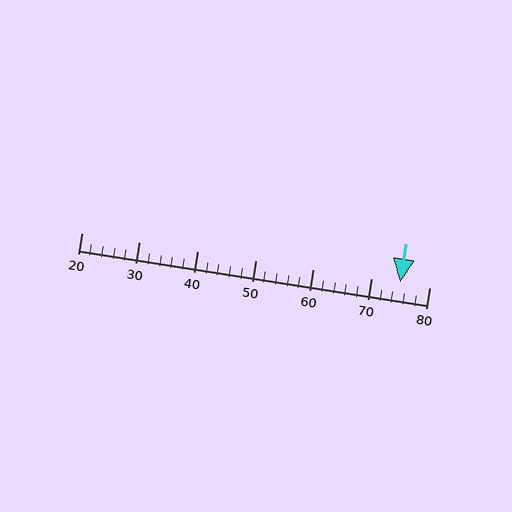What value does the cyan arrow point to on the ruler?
The cyan arrow points to approximately 75.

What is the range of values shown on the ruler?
The ruler shows values from 20 to 80.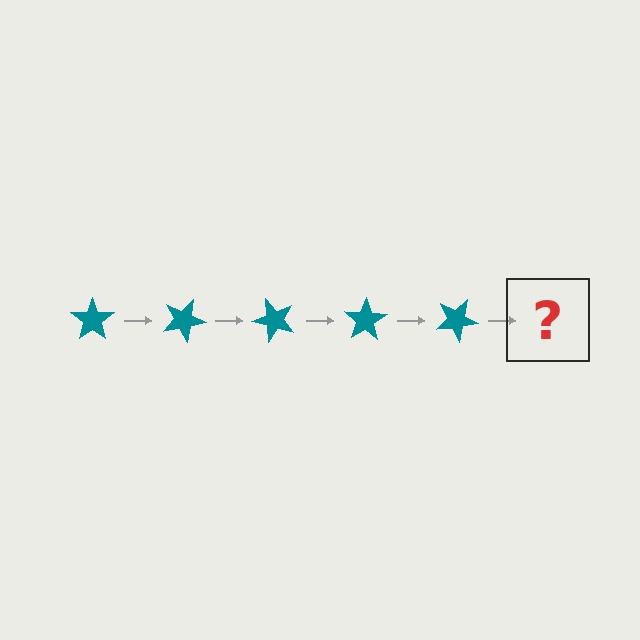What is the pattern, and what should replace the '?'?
The pattern is that the star rotates 25 degrees each step. The '?' should be a teal star rotated 125 degrees.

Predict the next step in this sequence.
The next step is a teal star rotated 125 degrees.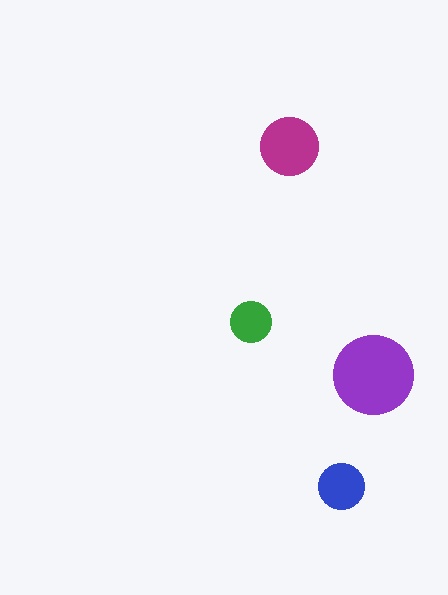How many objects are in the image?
There are 4 objects in the image.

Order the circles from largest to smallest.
the purple one, the magenta one, the blue one, the green one.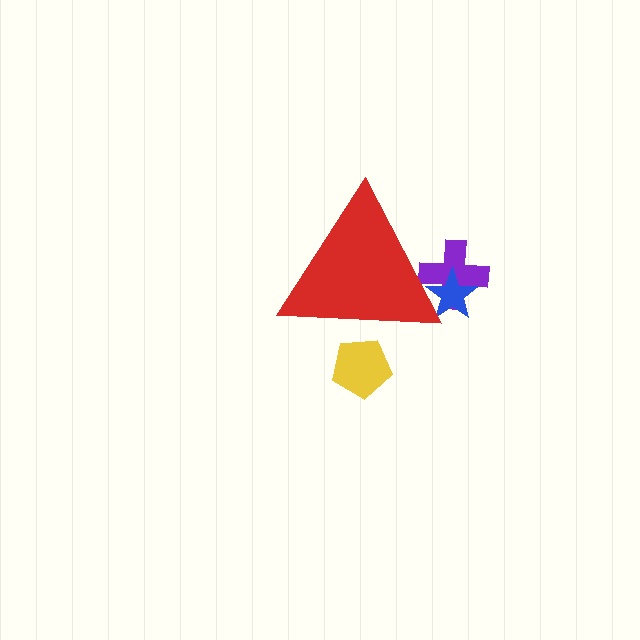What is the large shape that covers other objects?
A red triangle.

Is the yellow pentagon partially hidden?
Yes, the yellow pentagon is partially hidden behind the red triangle.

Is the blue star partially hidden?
Yes, the blue star is partially hidden behind the red triangle.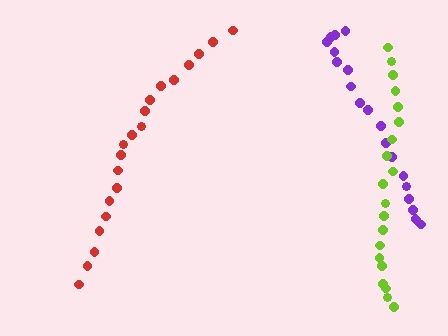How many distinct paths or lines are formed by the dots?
There are 3 distinct paths.